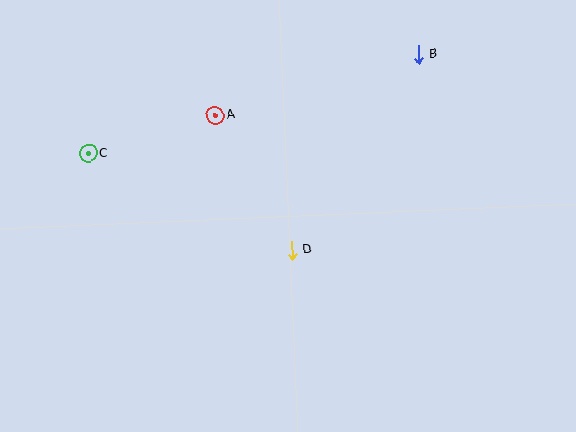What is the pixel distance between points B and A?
The distance between B and A is 212 pixels.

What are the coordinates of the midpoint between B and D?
The midpoint between B and D is at (355, 152).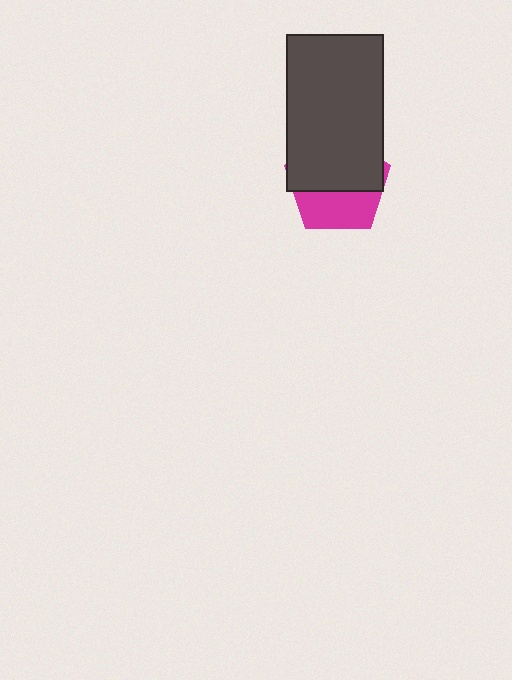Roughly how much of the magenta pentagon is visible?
A small part of it is visible (roughly 41%).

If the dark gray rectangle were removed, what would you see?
You would see the complete magenta pentagon.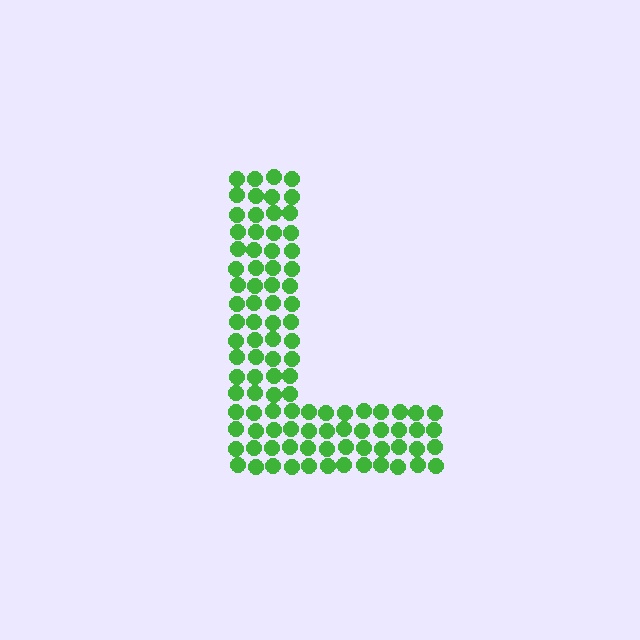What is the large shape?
The large shape is the letter L.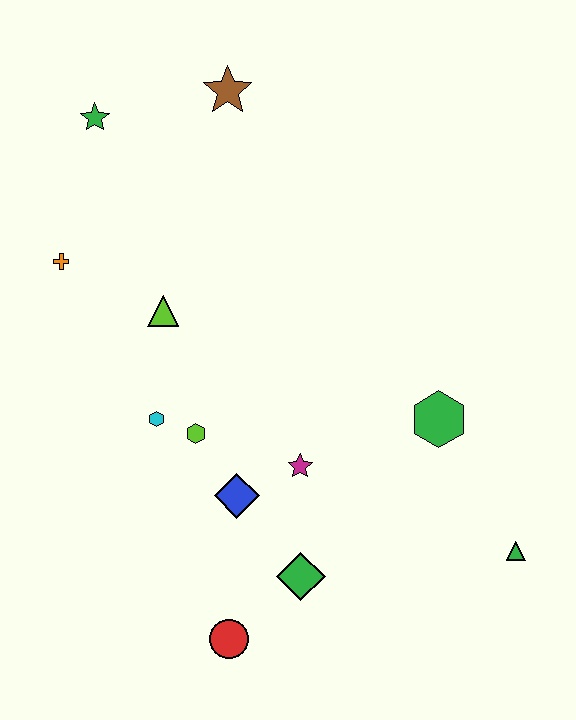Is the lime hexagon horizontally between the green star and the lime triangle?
No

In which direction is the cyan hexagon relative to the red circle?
The cyan hexagon is above the red circle.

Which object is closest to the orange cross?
The lime triangle is closest to the orange cross.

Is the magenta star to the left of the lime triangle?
No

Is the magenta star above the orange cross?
No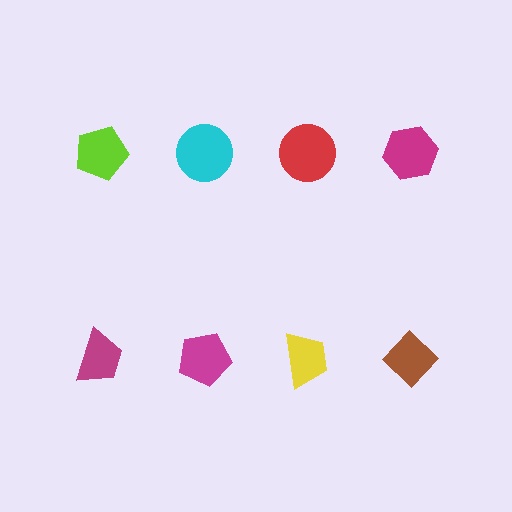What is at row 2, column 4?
A brown diamond.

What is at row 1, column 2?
A cyan circle.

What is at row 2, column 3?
A yellow trapezoid.